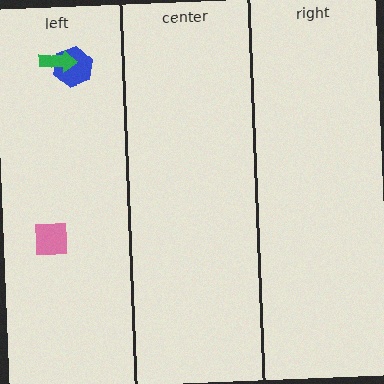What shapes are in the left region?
The blue hexagon, the green arrow, the pink square.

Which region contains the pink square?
The left region.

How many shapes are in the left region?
3.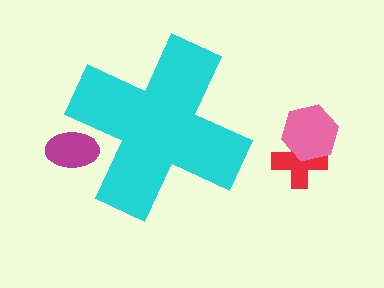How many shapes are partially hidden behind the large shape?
1 shape is partially hidden.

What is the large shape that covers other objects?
A cyan cross.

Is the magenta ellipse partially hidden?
Yes, the magenta ellipse is partially hidden behind the cyan cross.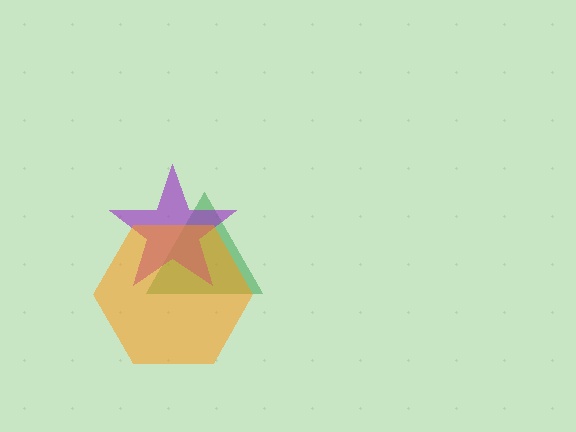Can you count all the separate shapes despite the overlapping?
Yes, there are 3 separate shapes.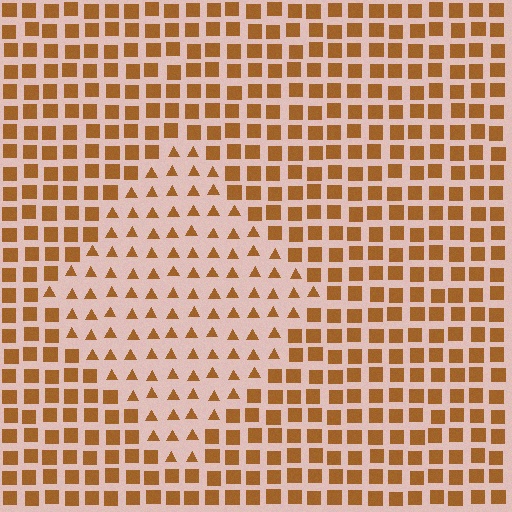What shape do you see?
I see a diamond.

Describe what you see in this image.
The image is filled with small brown elements arranged in a uniform grid. A diamond-shaped region contains triangles, while the surrounding area contains squares. The boundary is defined purely by the change in element shape.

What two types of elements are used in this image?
The image uses triangles inside the diamond region and squares outside it.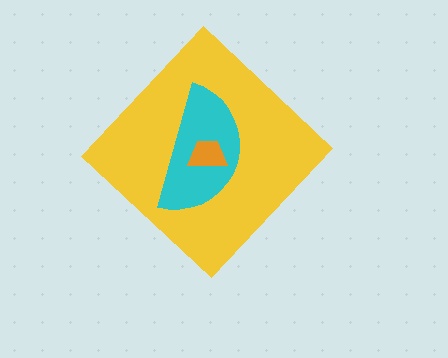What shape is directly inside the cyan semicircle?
The orange trapezoid.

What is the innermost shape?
The orange trapezoid.